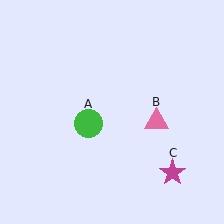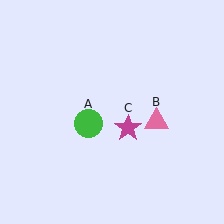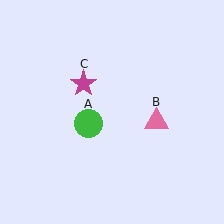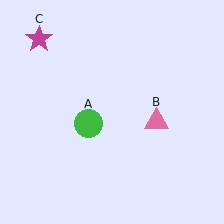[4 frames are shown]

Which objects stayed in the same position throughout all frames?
Green circle (object A) and pink triangle (object B) remained stationary.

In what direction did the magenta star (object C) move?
The magenta star (object C) moved up and to the left.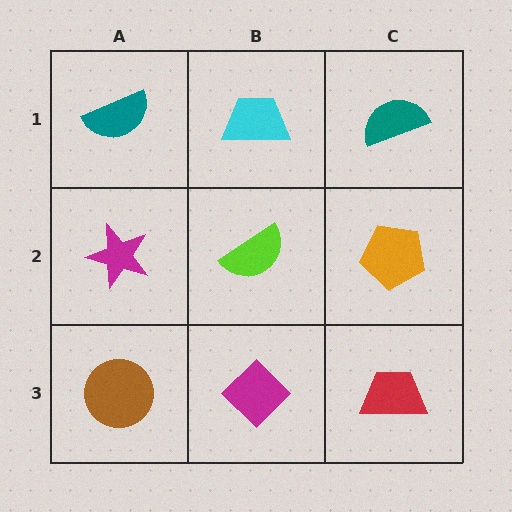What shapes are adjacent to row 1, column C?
An orange pentagon (row 2, column C), a cyan trapezoid (row 1, column B).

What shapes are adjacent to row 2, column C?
A teal semicircle (row 1, column C), a red trapezoid (row 3, column C), a lime semicircle (row 2, column B).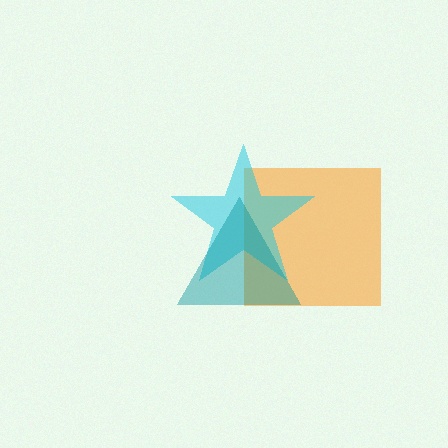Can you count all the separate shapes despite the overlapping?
Yes, there are 3 separate shapes.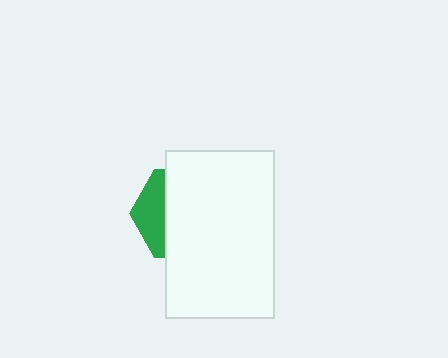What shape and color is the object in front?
The object in front is a white rectangle.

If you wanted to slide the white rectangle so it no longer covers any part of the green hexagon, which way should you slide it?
Slide it right — that is the most direct way to separate the two shapes.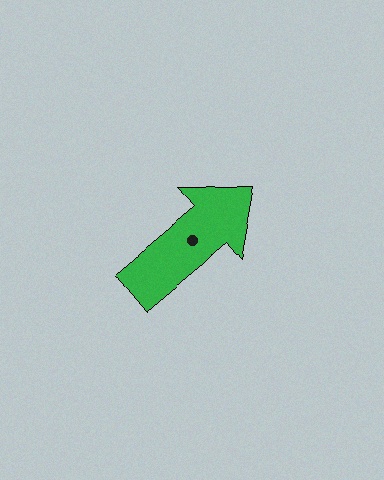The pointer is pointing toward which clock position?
Roughly 2 o'clock.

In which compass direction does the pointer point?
Northeast.